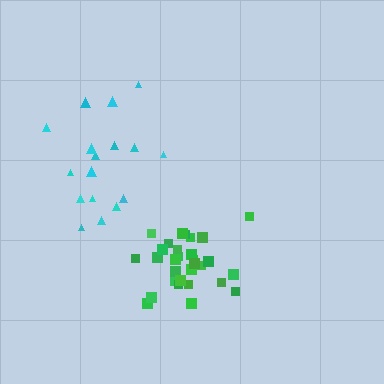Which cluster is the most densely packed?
Green.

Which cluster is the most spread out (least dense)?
Cyan.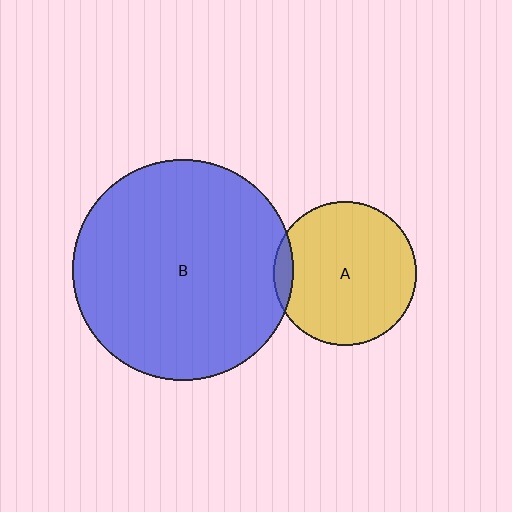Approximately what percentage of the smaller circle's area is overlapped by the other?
Approximately 5%.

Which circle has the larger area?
Circle B (blue).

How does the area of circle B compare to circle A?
Approximately 2.4 times.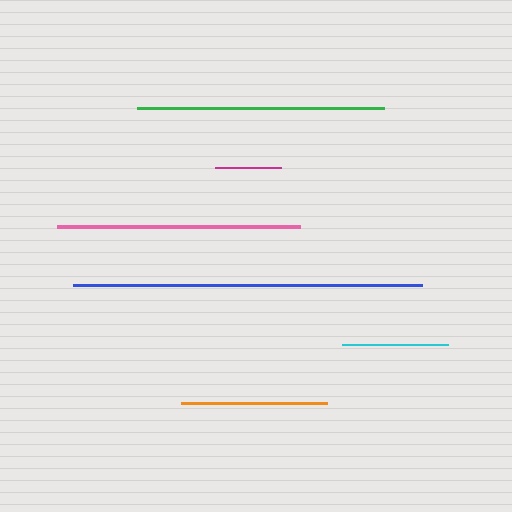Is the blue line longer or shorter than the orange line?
The blue line is longer than the orange line.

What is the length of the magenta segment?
The magenta segment is approximately 67 pixels long.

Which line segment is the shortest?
The magenta line is the shortest at approximately 67 pixels.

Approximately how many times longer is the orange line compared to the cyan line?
The orange line is approximately 1.4 times the length of the cyan line.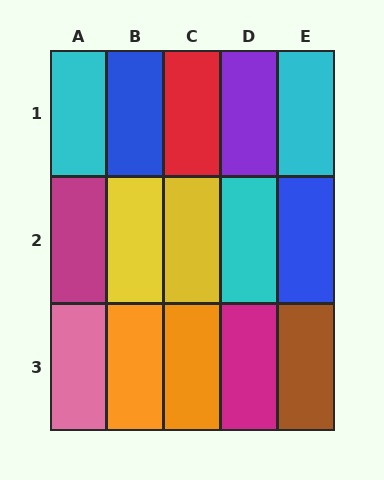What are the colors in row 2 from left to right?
Magenta, yellow, yellow, cyan, blue.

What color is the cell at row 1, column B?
Blue.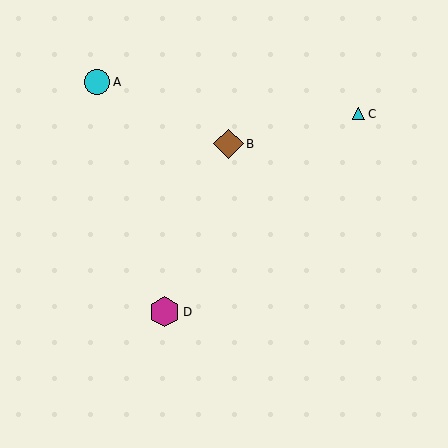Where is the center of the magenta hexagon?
The center of the magenta hexagon is at (165, 312).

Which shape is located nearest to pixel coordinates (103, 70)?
The cyan circle (labeled A) at (97, 82) is nearest to that location.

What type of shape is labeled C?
Shape C is a cyan triangle.